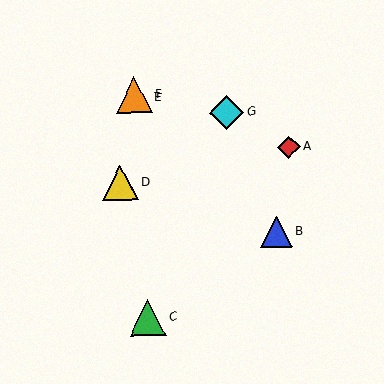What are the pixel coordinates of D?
Object D is at (120, 183).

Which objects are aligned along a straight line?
Objects B, E, F are aligned along a straight line.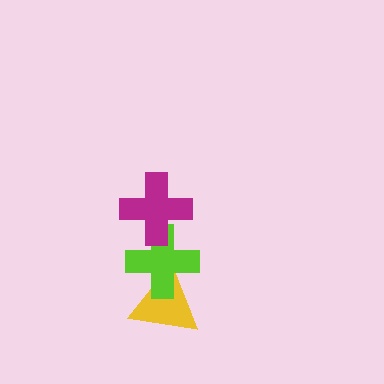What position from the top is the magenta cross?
The magenta cross is 1st from the top.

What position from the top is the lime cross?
The lime cross is 2nd from the top.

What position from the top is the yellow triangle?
The yellow triangle is 3rd from the top.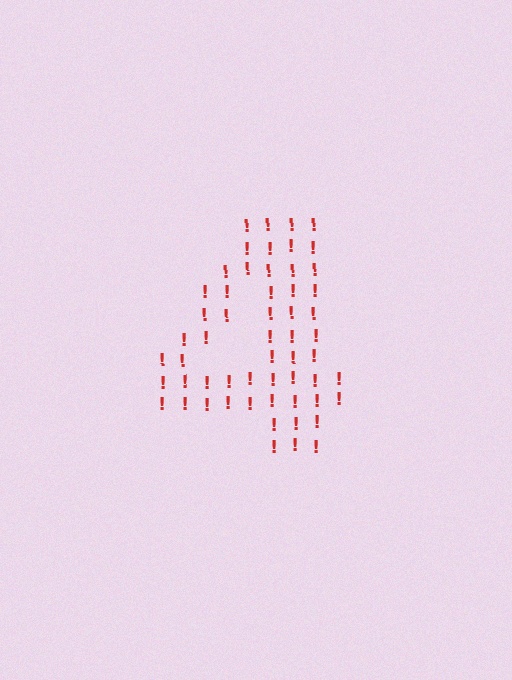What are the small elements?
The small elements are exclamation marks.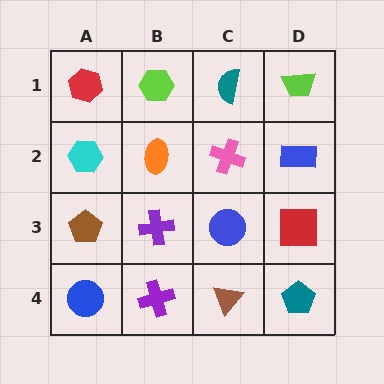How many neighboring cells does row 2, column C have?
4.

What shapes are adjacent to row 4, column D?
A red square (row 3, column D), a brown triangle (row 4, column C).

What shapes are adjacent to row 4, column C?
A blue circle (row 3, column C), a purple cross (row 4, column B), a teal pentagon (row 4, column D).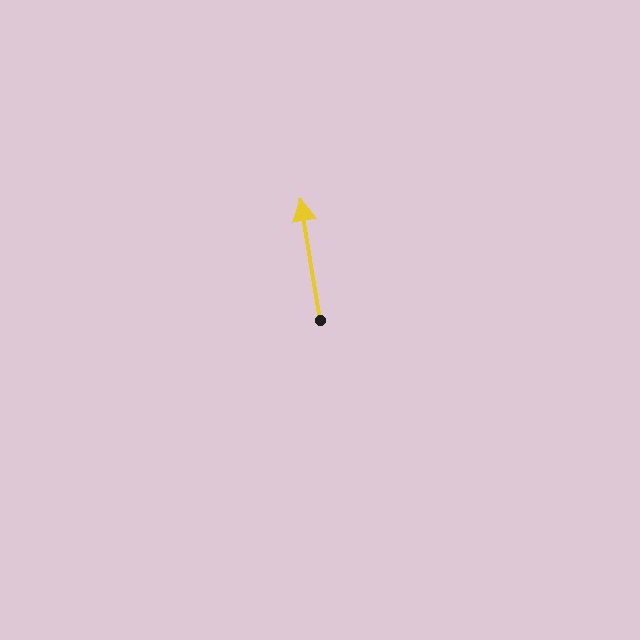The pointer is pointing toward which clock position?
Roughly 12 o'clock.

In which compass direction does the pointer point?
North.